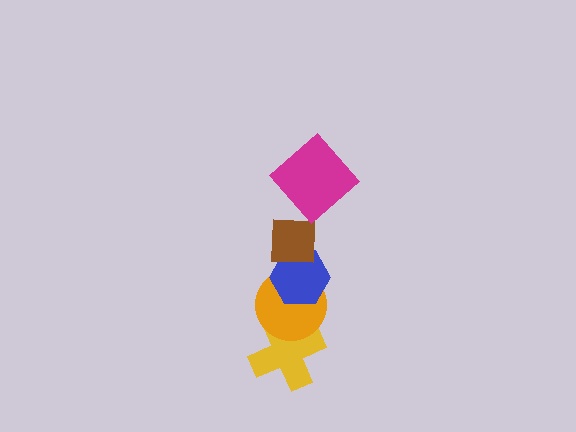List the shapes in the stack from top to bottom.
From top to bottom: the magenta diamond, the brown square, the blue hexagon, the orange circle, the yellow cross.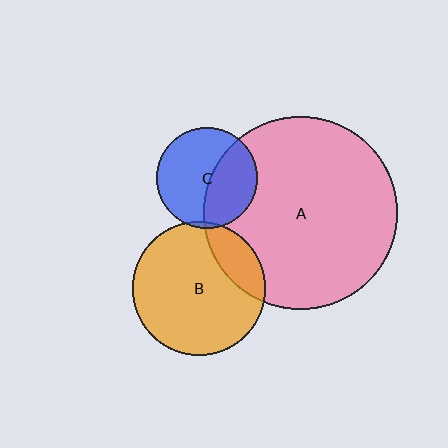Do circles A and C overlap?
Yes.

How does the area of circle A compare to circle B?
Approximately 2.1 times.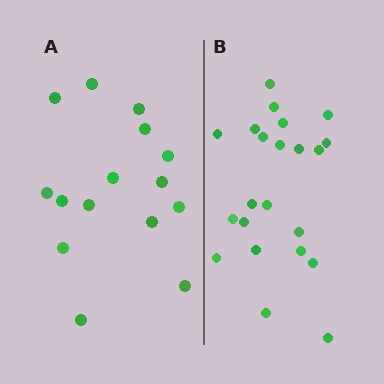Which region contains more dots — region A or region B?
Region B (the right region) has more dots.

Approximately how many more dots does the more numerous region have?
Region B has roughly 8 or so more dots than region A.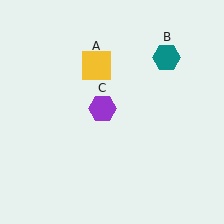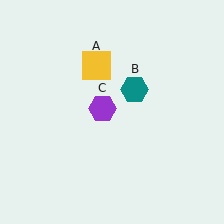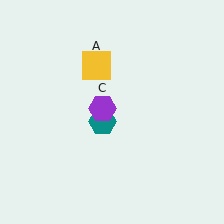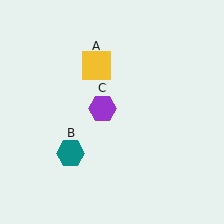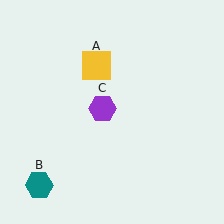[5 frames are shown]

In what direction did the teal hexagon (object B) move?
The teal hexagon (object B) moved down and to the left.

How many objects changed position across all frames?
1 object changed position: teal hexagon (object B).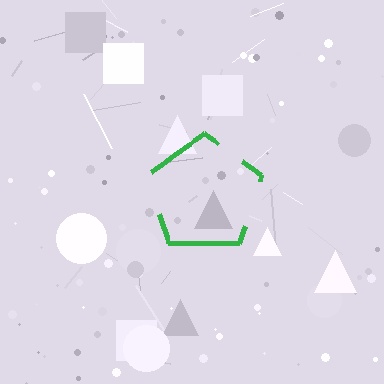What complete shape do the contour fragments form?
The contour fragments form a pentagon.